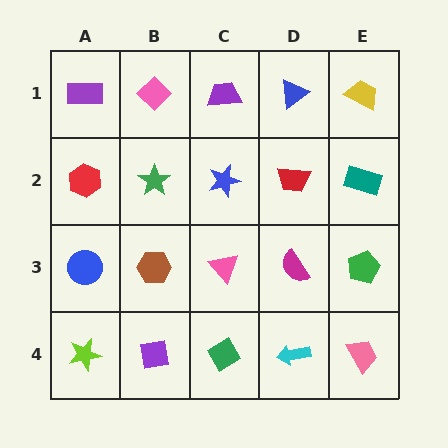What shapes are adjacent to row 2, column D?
A blue triangle (row 1, column D), a magenta semicircle (row 3, column D), a blue star (row 2, column C), a teal rectangle (row 2, column E).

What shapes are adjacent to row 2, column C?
A purple trapezoid (row 1, column C), a pink triangle (row 3, column C), a green star (row 2, column B), a red trapezoid (row 2, column D).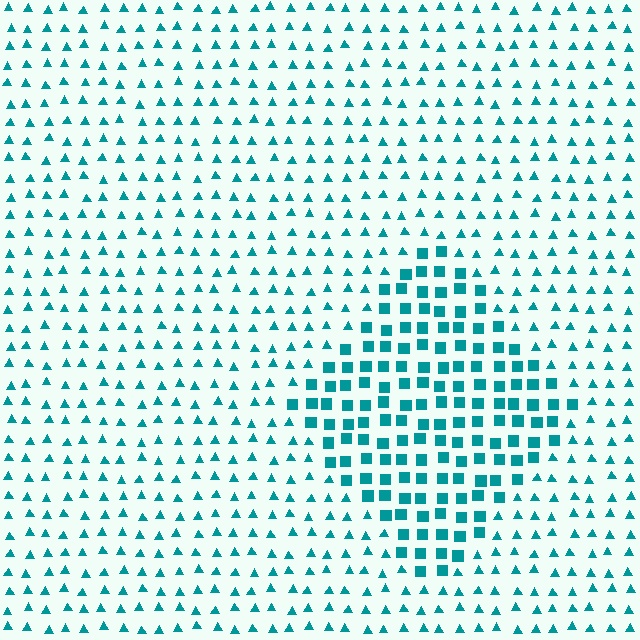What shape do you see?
I see a diamond.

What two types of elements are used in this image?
The image uses squares inside the diamond region and triangles outside it.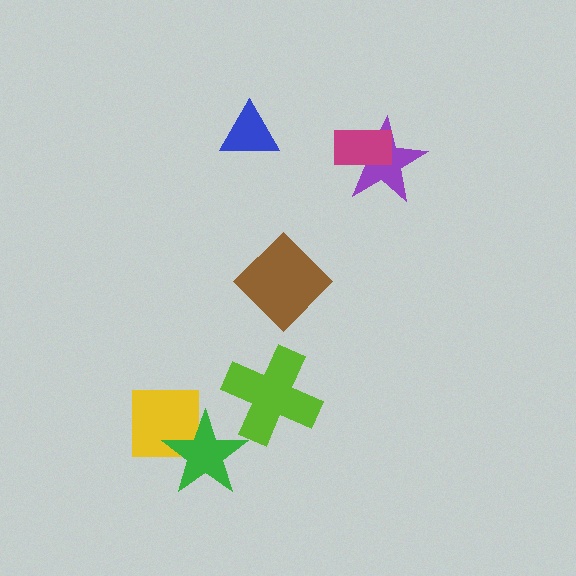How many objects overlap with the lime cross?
0 objects overlap with the lime cross.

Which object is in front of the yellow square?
The green star is in front of the yellow square.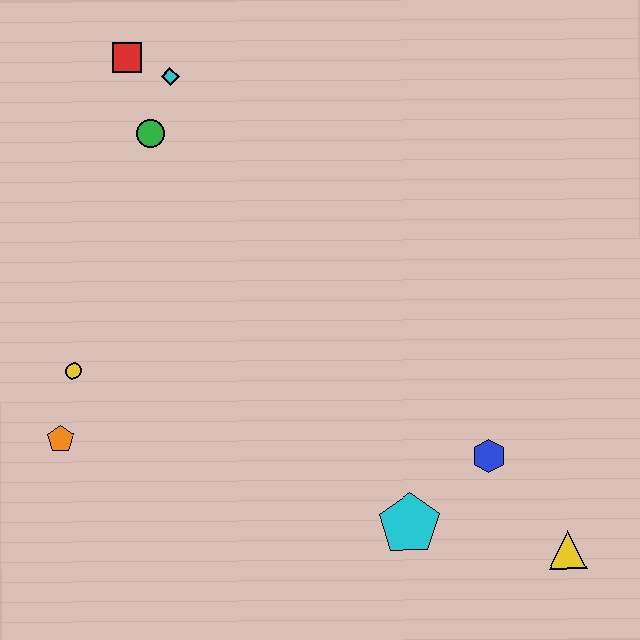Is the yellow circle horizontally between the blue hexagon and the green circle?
No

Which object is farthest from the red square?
The yellow triangle is farthest from the red square.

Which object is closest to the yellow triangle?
The blue hexagon is closest to the yellow triangle.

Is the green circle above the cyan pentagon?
Yes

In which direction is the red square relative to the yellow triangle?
The red square is above the yellow triangle.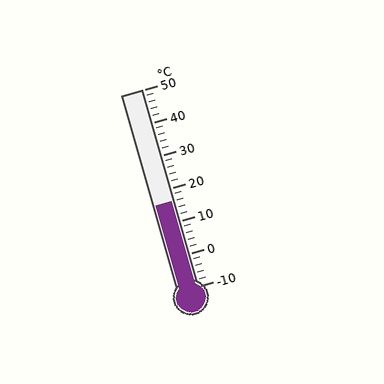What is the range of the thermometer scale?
The thermometer scale ranges from -10°C to 50°C.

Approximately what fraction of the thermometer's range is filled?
The thermometer is filled to approximately 45% of its range.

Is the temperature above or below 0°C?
The temperature is above 0°C.